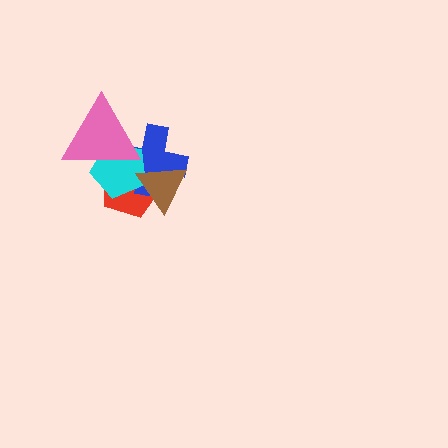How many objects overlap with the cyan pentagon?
4 objects overlap with the cyan pentagon.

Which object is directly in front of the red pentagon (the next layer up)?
The blue cross is directly in front of the red pentagon.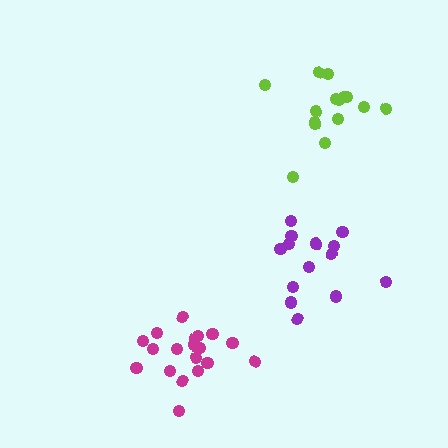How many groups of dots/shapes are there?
There are 3 groups.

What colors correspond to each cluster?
The clusters are colored: purple, lime, magenta.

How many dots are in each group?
Group 1: 14 dots, Group 2: 15 dots, Group 3: 19 dots (48 total).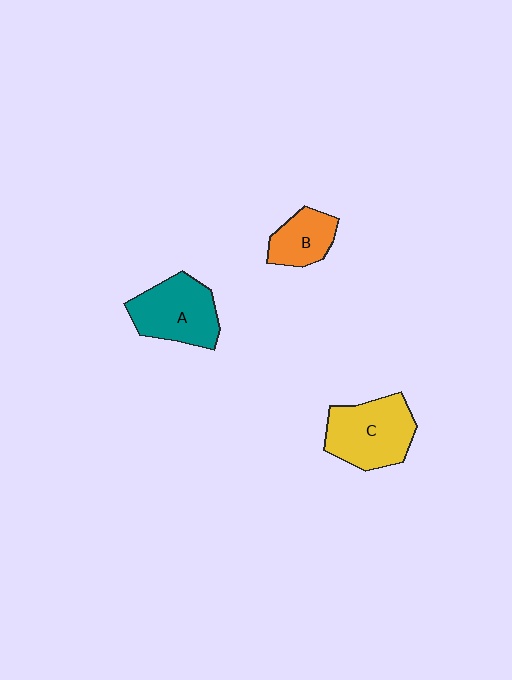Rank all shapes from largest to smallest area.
From largest to smallest: C (yellow), A (teal), B (orange).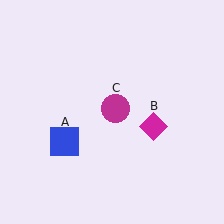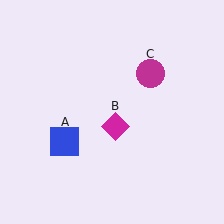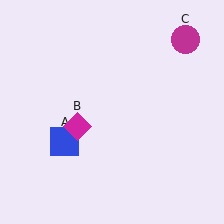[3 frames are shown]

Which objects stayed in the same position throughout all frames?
Blue square (object A) remained stationary.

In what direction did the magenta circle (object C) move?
The magenta circle (object C) moved up and to the right.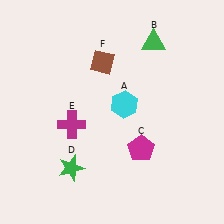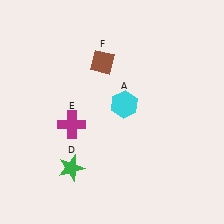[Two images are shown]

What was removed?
The magenta pentagon (C), the green triangle (B) were removed in Image 2.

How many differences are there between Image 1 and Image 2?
There are 2 differences between the two images.